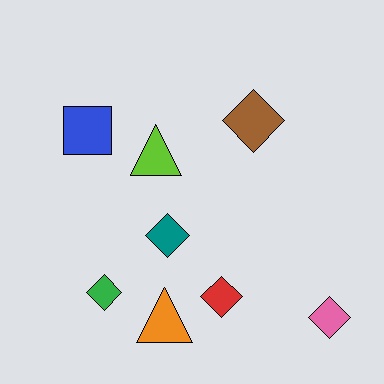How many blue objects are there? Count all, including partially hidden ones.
There is 1 blue object.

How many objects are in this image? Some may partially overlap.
There are 8 objects.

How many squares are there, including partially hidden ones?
There is 1 square.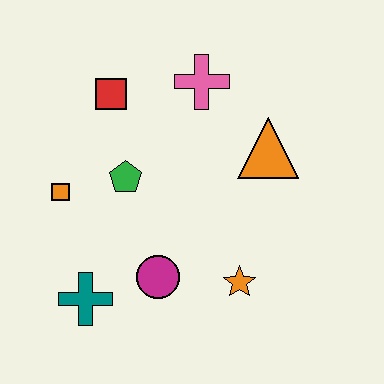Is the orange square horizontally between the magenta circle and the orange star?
No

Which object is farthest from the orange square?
The orange triangle is farthest from the orange square.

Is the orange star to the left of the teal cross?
No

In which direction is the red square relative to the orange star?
The red square is above the orange star.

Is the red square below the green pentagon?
No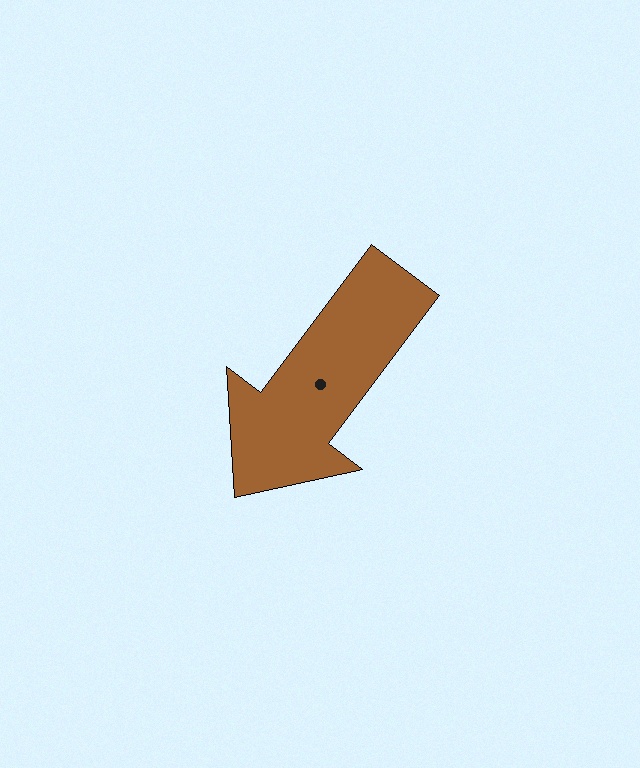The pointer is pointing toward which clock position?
Roughly 7 o'clock.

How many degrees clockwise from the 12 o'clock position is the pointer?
Approximately 217 degrees.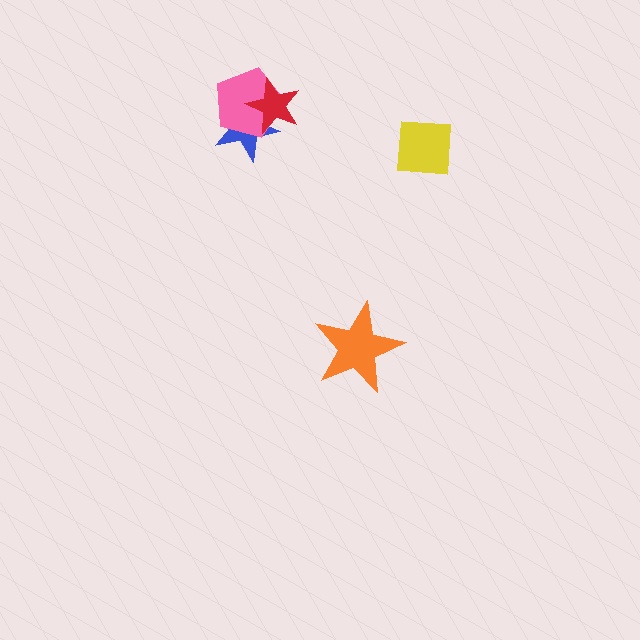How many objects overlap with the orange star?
0 objects overlap with the orange star.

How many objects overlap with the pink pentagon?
2 objects overlap with the pink pentagon.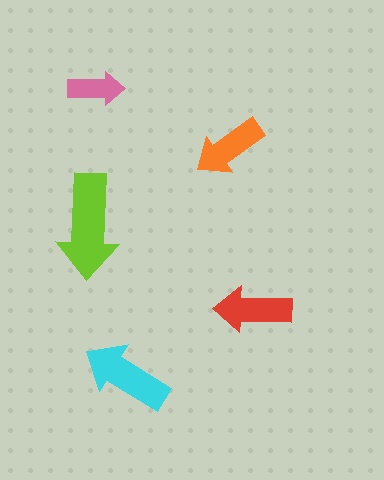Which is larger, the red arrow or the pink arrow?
The red one.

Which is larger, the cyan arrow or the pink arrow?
The cyan one.